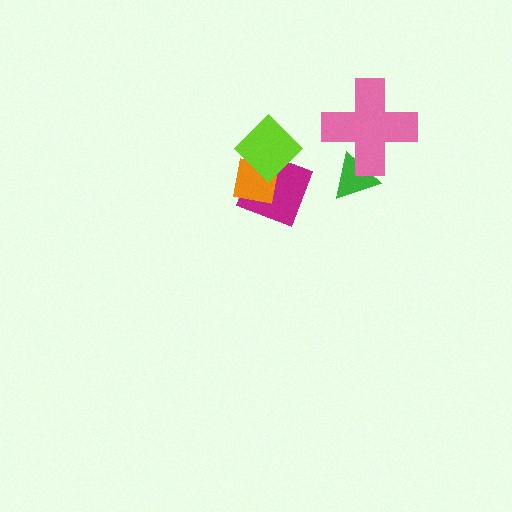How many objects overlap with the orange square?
2 objects overlap with the orange square.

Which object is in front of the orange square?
The lime diamond is in front of the orange square.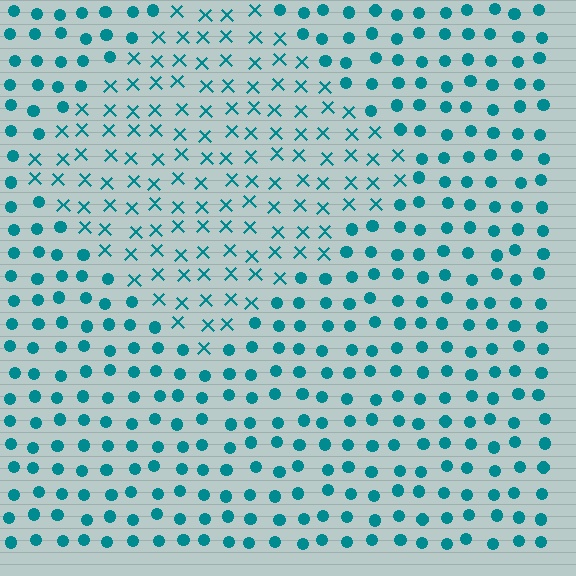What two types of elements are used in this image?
The image uses X marks inside the diamond region and circles outside it.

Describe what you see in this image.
The image is filled with small teal elements arranged in a uniform grid. A diamond-shaped region contains X marks, while the surrounding area contains circles. The boundary is defined purely by the change in element shape.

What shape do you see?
I see a diamond.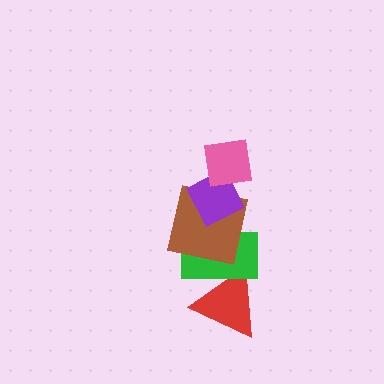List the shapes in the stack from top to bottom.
From top to bottom: the pink square, the purple diamond, the brown square, the green rectangle, the red triangle.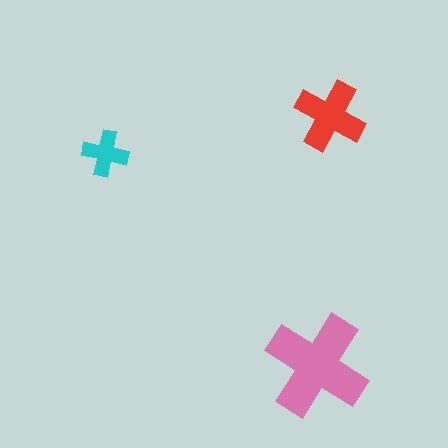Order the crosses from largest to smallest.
the pink one, the red one, the cyan one.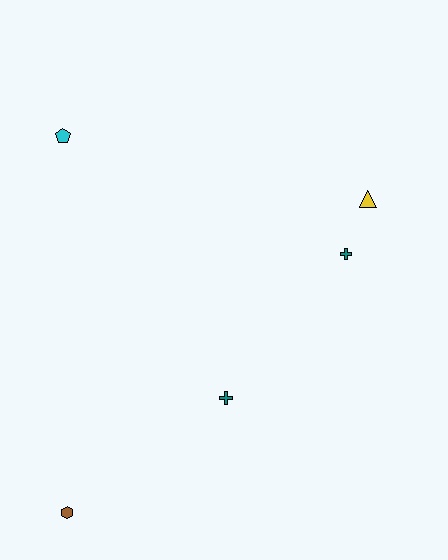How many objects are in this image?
There are 5 objects.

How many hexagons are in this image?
There is 1 hexagon.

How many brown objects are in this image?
There is 1 brown object.